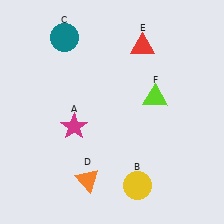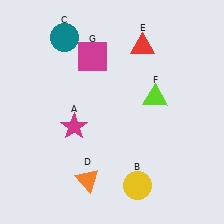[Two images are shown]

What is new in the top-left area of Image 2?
A magenta square (G) was added in the top-left area of Image 2.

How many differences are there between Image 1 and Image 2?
There is 1 difference between the two images.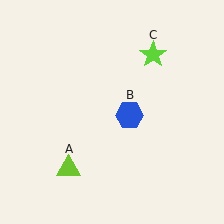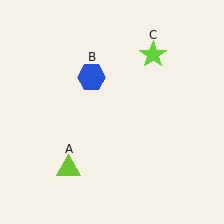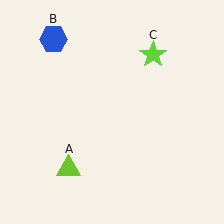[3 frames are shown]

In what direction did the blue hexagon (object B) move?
The blue hexagon (object B) moved up and to the left.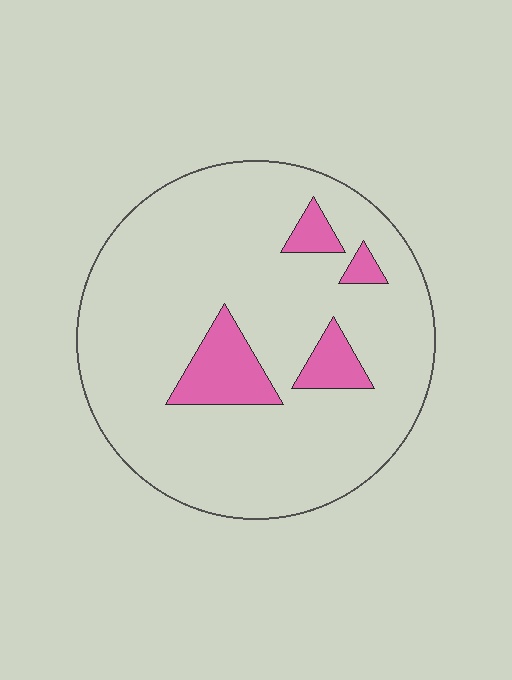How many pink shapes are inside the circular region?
4.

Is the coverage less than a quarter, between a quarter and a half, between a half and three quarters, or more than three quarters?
Less than a quarter.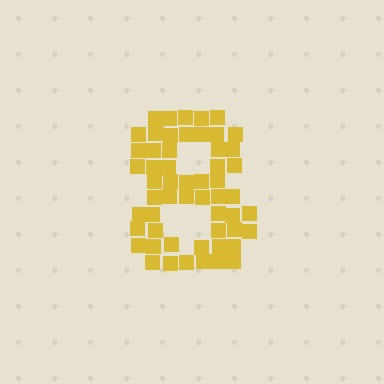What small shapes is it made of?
It is made of small squares.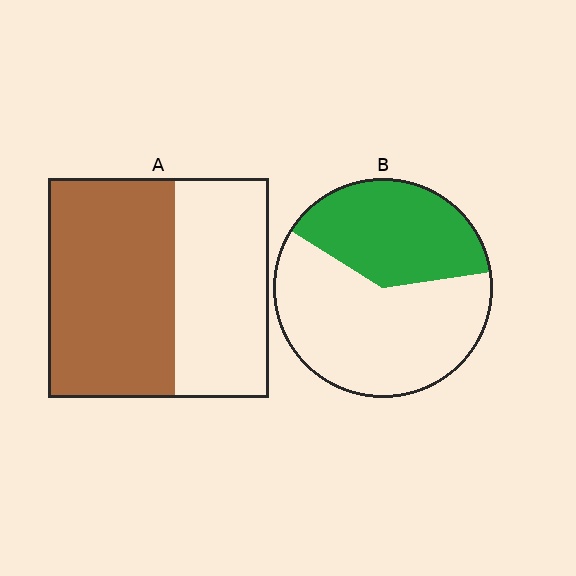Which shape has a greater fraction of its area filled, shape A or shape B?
Shape A.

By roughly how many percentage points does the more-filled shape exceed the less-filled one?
By roughly 20 percentage points (A over B).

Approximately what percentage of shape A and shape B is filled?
A is approximately 55% and B is approximately 40%.